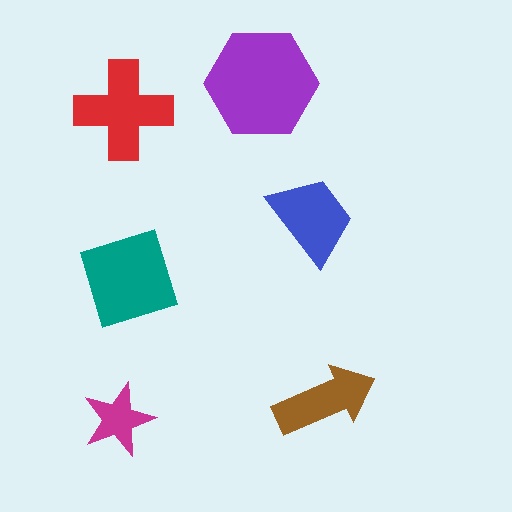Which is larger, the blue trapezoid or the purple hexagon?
The purple hexagon.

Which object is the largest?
The purple hexagon.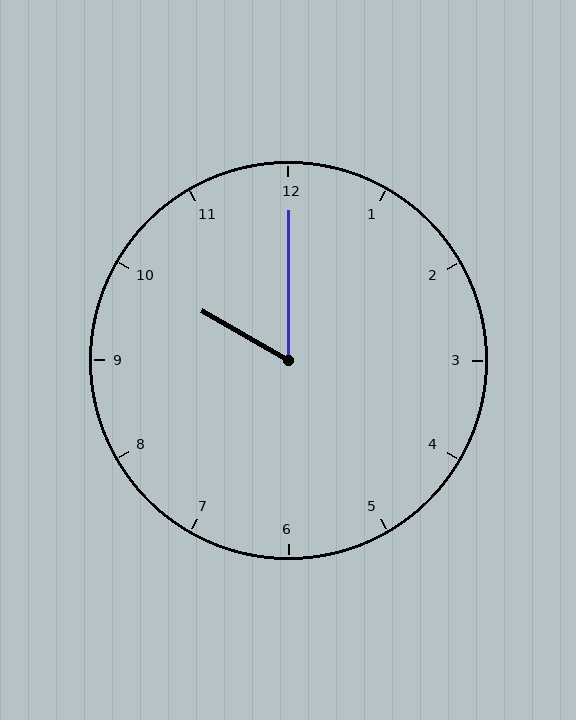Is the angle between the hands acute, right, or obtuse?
It is acute.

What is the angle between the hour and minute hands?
Approximately 60 degrees.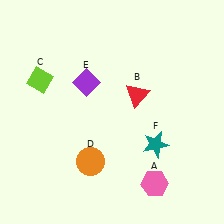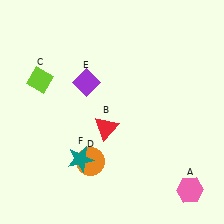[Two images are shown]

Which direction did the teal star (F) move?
The teal star (F) moved left.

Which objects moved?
The objects that moved are: the pink hexagon (A), the red triangle (B), the teal star (F).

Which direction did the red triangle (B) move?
The red triangle (B) moved down.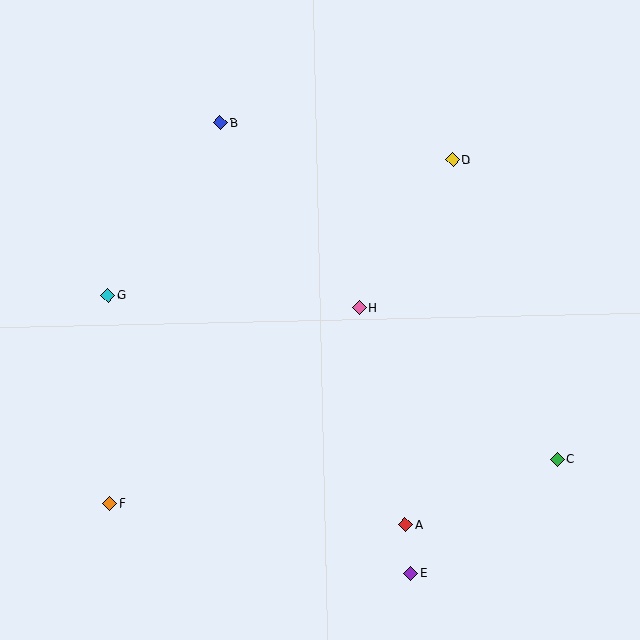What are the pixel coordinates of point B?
Point B is at (220, 123).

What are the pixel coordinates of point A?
Point A is at (405, 525).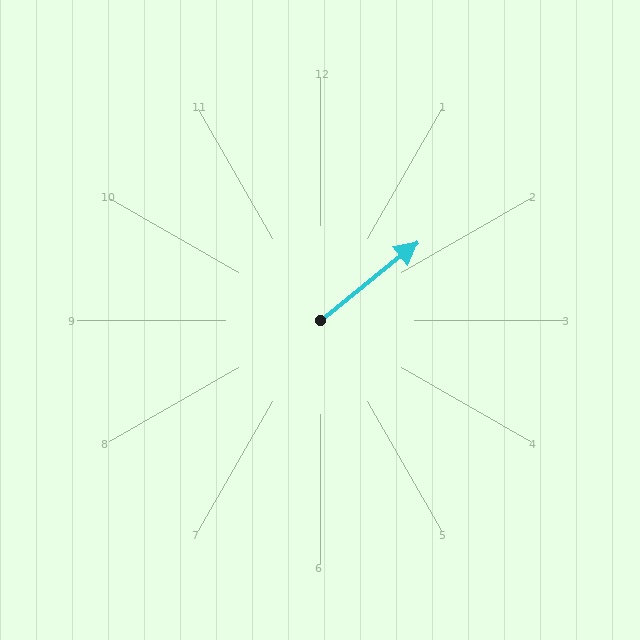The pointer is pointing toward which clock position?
Roughly 2 o'clock.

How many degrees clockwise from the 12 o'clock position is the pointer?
Approximately 51 degrees.